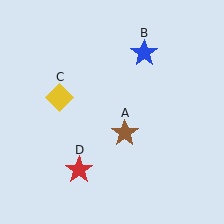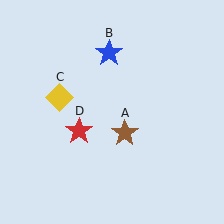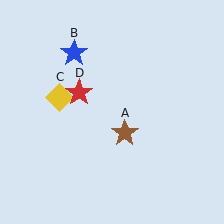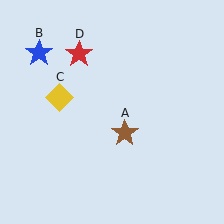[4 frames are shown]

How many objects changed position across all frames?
2 objects changed position: blue star (object B), red star (object D).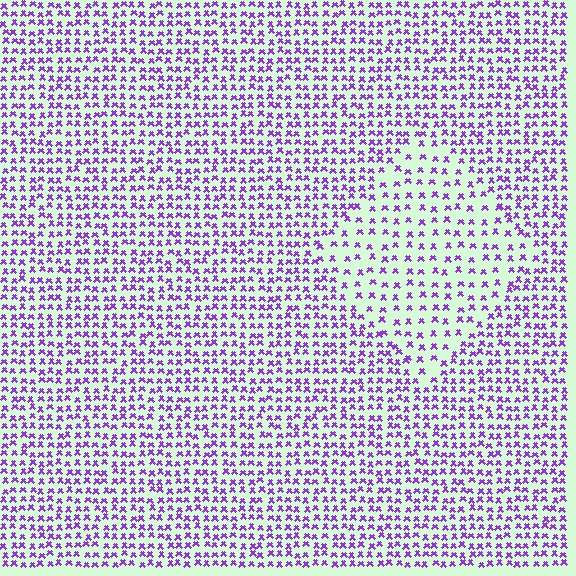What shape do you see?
I see a diamond.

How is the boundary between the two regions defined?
The boundary is defined by a change in element density (approximately 1.9x ratio). All elements are the same color, size, and shape.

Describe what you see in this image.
The image contains small purple elements arranged at two different densities. A diamond-shaped region is visible where the elements are less densely packed than the surrounding area.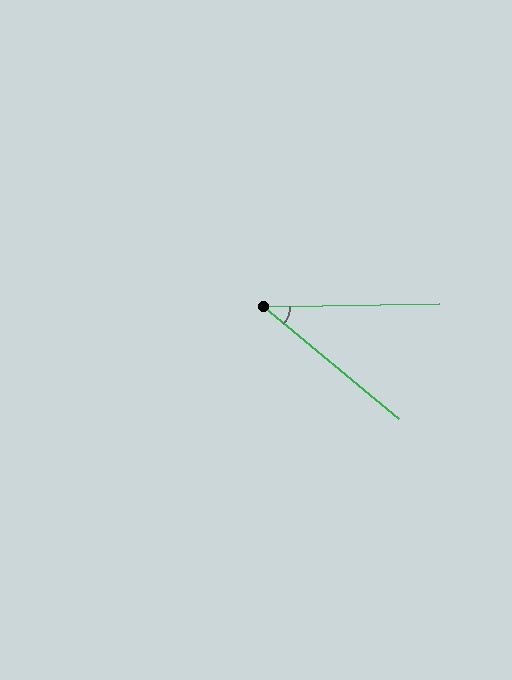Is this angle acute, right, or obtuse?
It is acute.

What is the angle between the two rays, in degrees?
Approximately 41 degrees.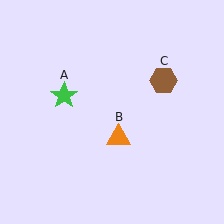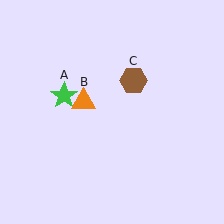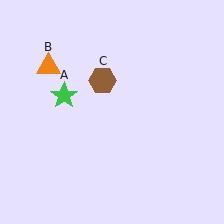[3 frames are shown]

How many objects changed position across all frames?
2 objects changed position: orange triangle (object B), brown hexagon (object C).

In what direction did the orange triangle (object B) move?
The orange triangle (object B) moved up and to the left.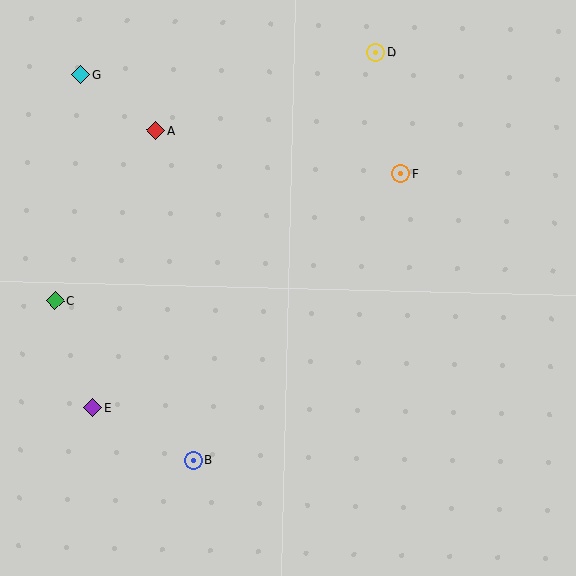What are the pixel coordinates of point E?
Point E is at (93, 407).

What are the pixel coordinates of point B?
Point B is at (193, 460).